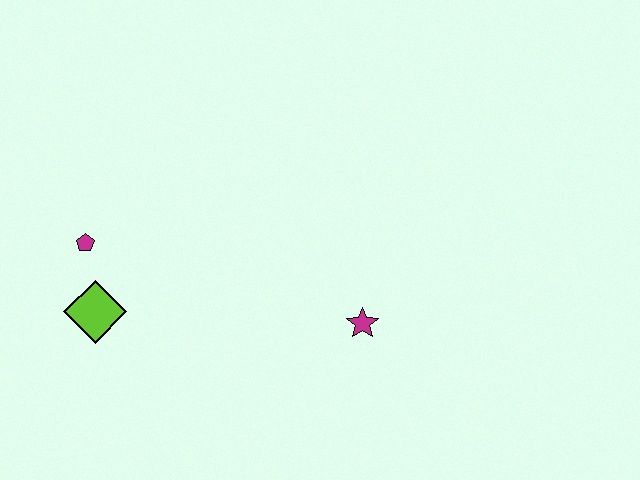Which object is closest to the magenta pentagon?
The lime diamond is closest to the magenta pentagon.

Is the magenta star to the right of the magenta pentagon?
Yes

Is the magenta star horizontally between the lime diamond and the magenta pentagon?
No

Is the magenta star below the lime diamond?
Yes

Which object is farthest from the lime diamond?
The magenta star is farthest from the lime diamond.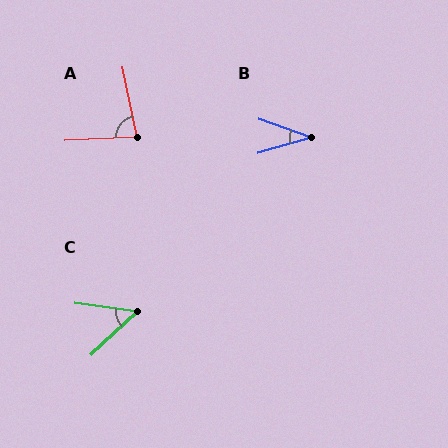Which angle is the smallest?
B, at approximately 36 degrees.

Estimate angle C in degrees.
Approximately 51 degrees.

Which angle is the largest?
A, at approximately 81 degrees.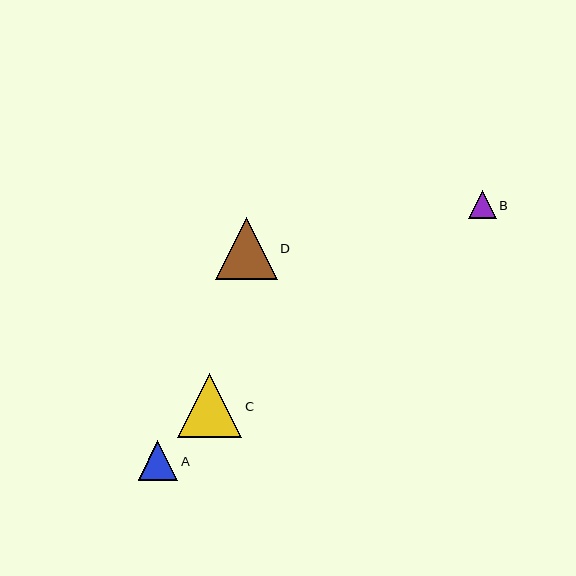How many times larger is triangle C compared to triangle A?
Triangle C is approximately 1.6 times the size of triangle A.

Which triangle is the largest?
Triangle C is the largest with a size of approximately 64 pixels.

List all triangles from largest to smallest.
From largest to smallest: C, D, A, B.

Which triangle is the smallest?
Triangle B is the smallest with a size of approximately 28 pixels.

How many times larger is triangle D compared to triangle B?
Triangle D is approximately 2.2 times the size of triangle B.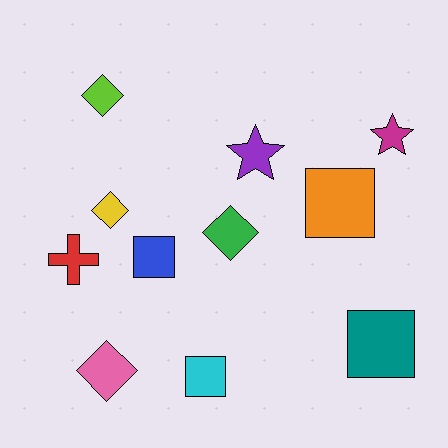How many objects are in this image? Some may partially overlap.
There are 11 objects.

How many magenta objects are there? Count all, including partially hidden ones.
There is 1 magenta object.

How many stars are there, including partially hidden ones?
There are 2 stars.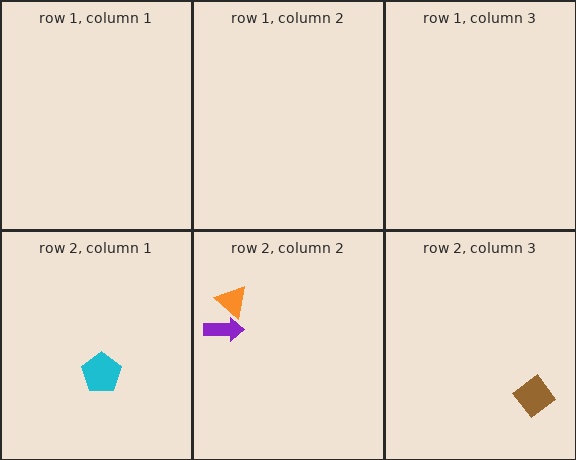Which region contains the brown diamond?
The row 2, column 3 region.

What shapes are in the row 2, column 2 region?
The orange triangle, the purple arrow.